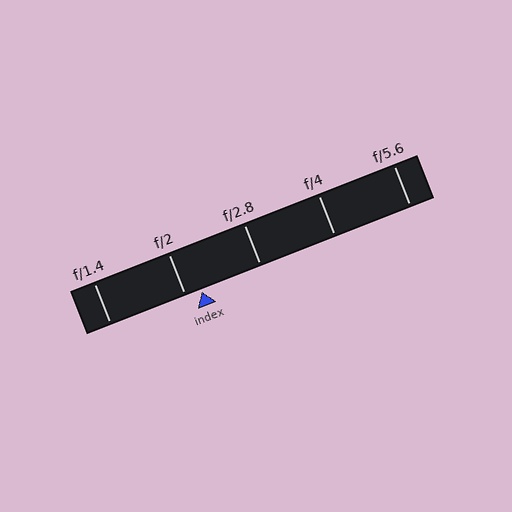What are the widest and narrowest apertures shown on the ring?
The widest aperture shown is f/1.4 and the narrowest is f/5.6.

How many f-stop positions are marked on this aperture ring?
There are 5 f-stop positions marked.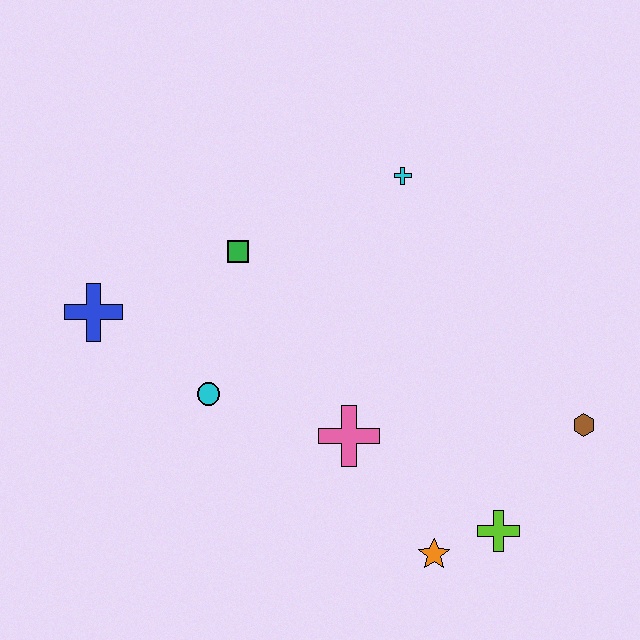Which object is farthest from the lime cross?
The blue cross is farthest from the lime cross.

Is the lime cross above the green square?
No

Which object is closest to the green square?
The cyan circle is closest to the green square.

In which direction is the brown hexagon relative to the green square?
The brown hexagon is to the right of the green square.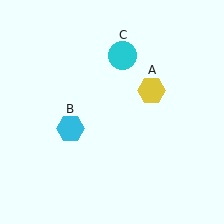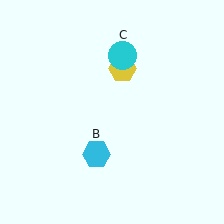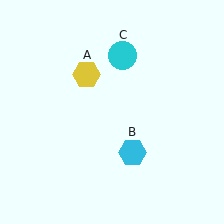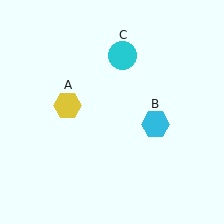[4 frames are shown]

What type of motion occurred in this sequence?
The yellow hexagon (object A), cyan hexagon (object B) rotated counterclockwise around the center of the scene.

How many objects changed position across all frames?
2 objects changed position: yellow hexagon (object A), cyan hexagon (object B).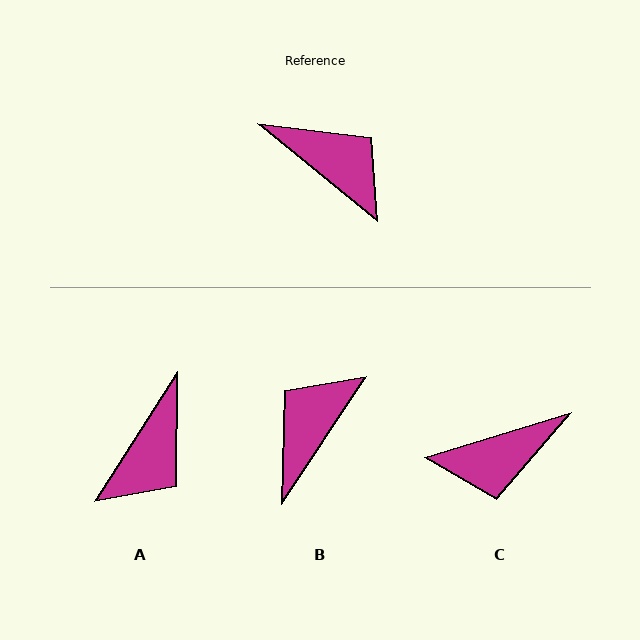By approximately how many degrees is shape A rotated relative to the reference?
Approximately 83 degrees clockwise.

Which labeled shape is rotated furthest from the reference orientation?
C, about 124 degrees away.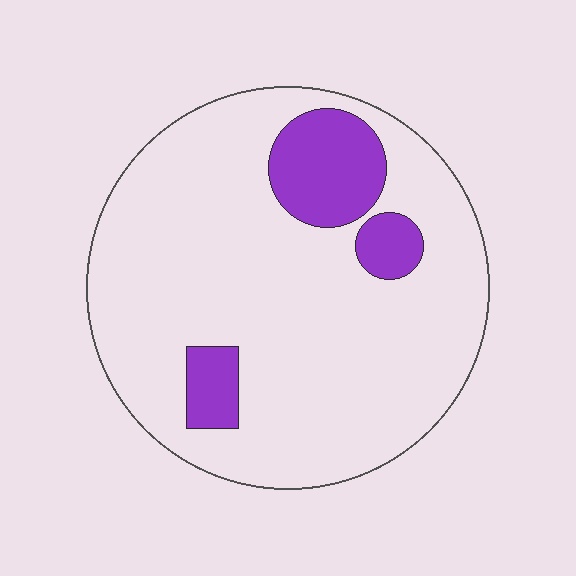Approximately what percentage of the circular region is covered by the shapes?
Approximately 15%.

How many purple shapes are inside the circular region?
3.